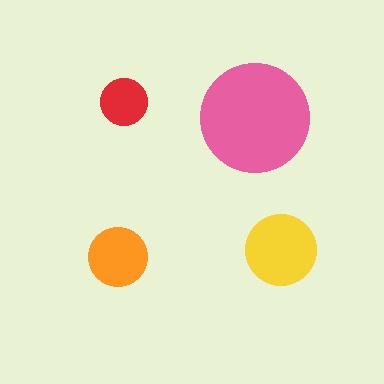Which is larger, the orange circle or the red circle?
The orange one.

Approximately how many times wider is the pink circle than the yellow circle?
About 1.5 times wider.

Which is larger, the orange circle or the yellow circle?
The yellow one.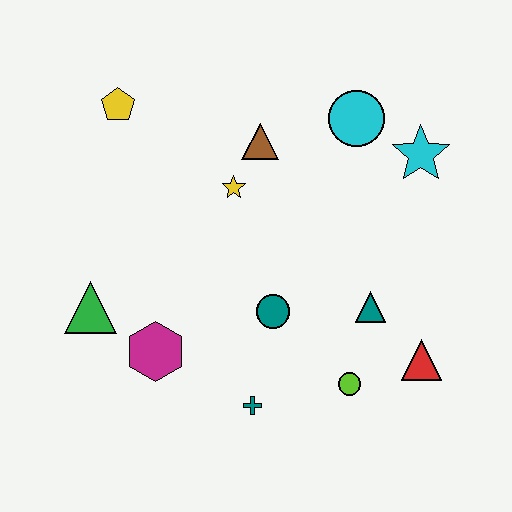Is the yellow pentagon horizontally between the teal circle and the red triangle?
No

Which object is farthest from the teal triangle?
The yellow pentagon is farthest from the teal triangle.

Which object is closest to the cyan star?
The cyan circle is closest to the cyan star.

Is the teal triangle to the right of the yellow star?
Yes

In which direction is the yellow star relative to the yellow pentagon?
The yellow star is to the right of the yellow pentagon.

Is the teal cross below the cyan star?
Yes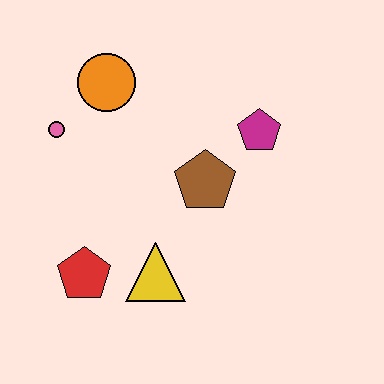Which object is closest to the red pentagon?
The yellow triangle is closest to the red pentagon.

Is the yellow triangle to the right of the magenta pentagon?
No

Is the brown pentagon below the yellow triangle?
No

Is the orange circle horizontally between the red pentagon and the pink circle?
No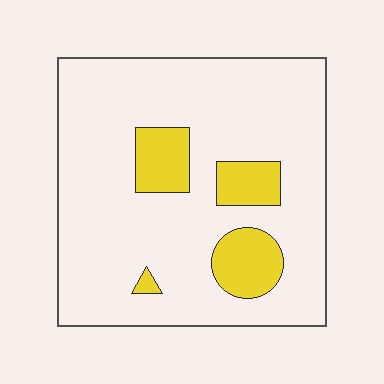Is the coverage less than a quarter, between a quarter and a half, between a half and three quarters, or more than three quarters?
Less than a quarter.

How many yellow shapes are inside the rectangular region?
4.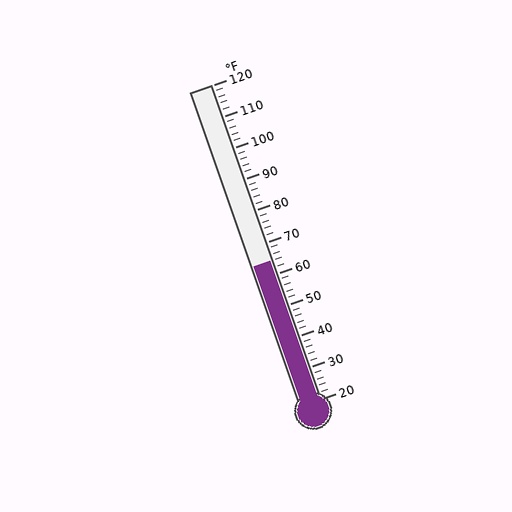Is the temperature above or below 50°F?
The temperature is above 50°F.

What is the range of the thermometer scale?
The thermometer scale ranges from 20°F to 120°F.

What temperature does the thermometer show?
The thermometer shows approximately 64°F.